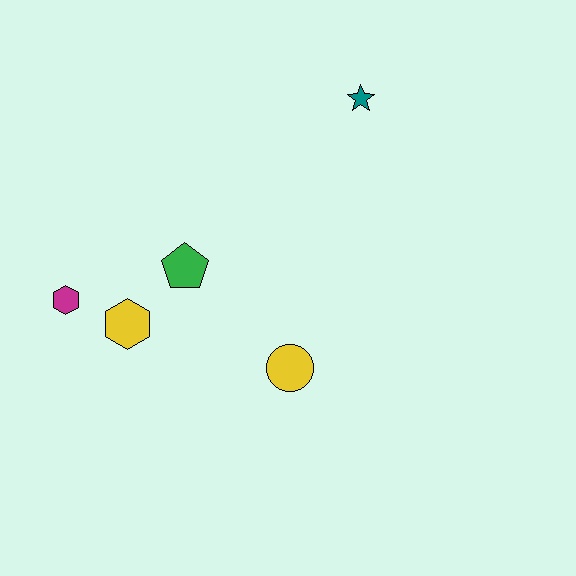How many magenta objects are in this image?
There is 1 magenta object.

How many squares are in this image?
There are no squares.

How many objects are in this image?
There are 5 objects.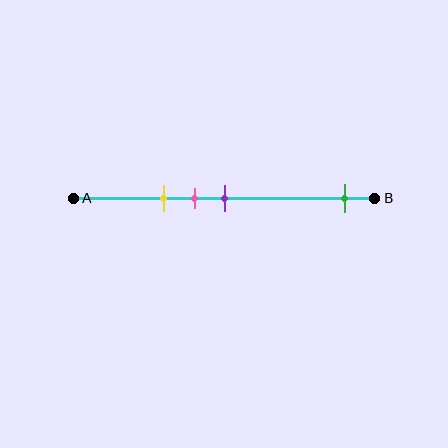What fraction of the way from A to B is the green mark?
The green mark is approximately 90% (0.9) of the way from A to B.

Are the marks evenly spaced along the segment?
No, the marks are not evenly spaced.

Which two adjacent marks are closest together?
The pink and purple marks are the closest adjacent pair.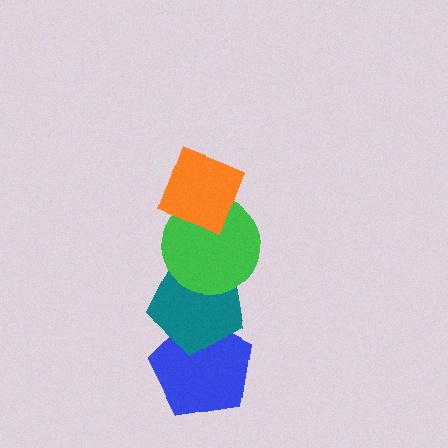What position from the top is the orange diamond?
The orange diamond is 1st from the top.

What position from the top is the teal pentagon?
The teal pentagon is 3rd from the top.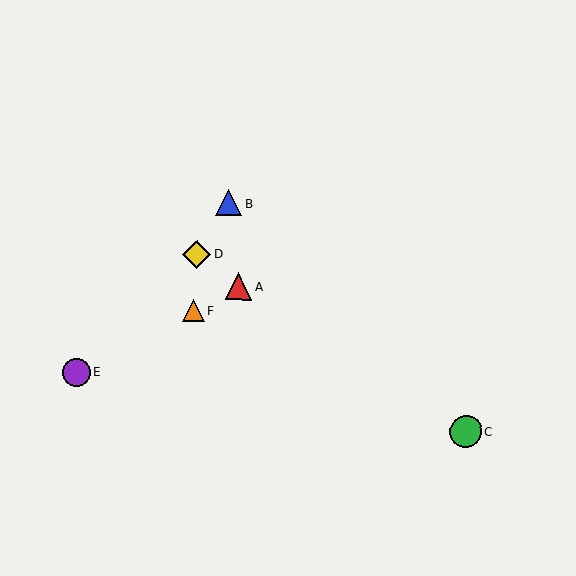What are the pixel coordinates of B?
Object B is at (229, 203).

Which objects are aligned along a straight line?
Objects A, E, F are aligned along a straight line.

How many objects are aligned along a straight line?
3 objects (A, E, F) are aligned along a straight line.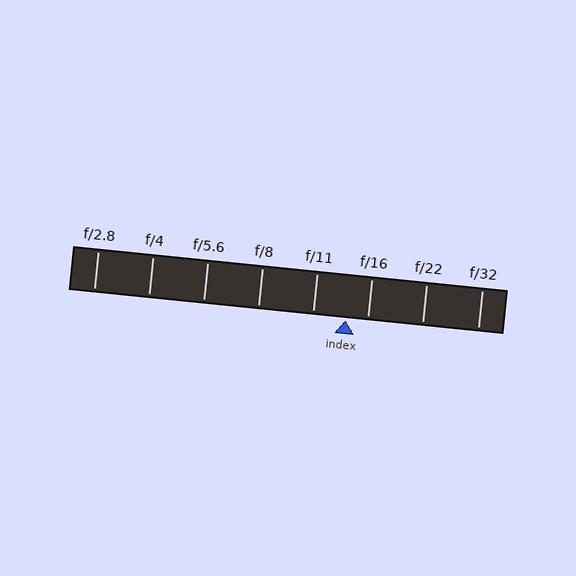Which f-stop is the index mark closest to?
The index mark is closest to f/16.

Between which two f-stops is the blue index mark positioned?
The index mark is between f/11 and f/16.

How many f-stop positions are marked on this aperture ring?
There are 8 f-stop positions marked.